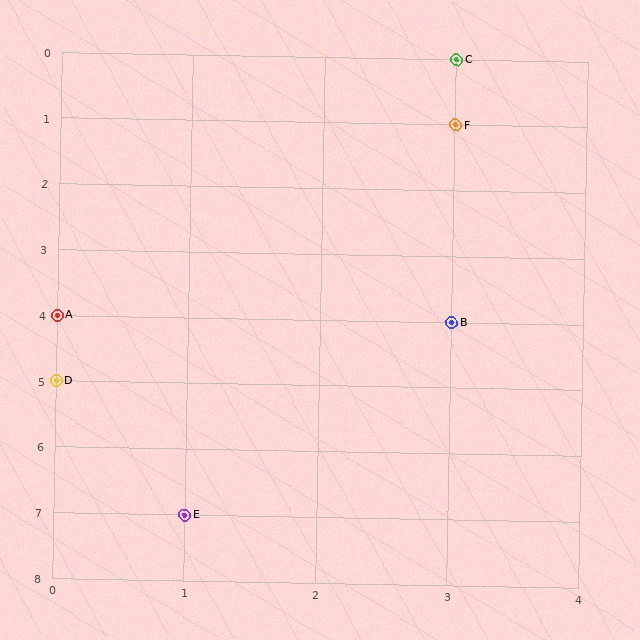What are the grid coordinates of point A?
Point A is at grid coordinates (0, 4).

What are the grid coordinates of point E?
Point E is at grid coordinates (1, 7).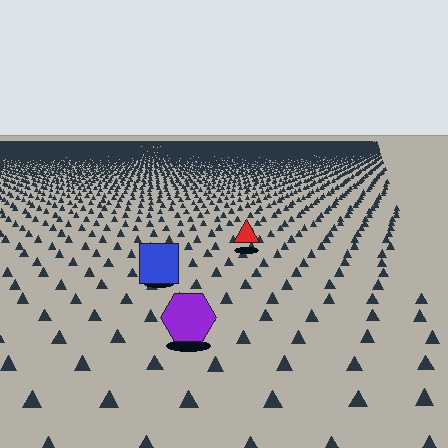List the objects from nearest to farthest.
From nearest to farthest: the purple hexagon, the blue square, the red triangle.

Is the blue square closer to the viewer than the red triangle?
Yes. The blue square is closer — you can tell from the texture gradient: the ground texture is coarser near it.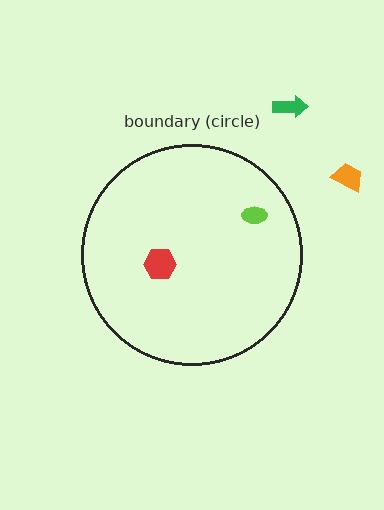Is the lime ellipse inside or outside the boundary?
Inside.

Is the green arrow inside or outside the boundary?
Outside.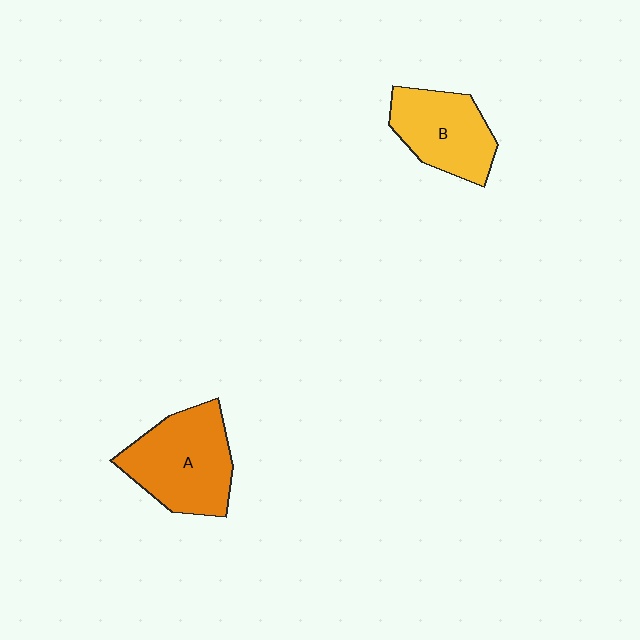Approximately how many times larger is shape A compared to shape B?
Approximately 1.3 times.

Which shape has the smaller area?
Shape B (yellow).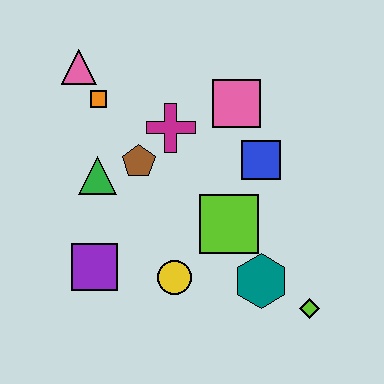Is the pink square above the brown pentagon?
Yes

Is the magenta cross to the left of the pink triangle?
No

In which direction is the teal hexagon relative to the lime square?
The teal hexagon is below the lime square.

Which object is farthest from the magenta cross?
The lime diamond is farthest from the magenta cross.